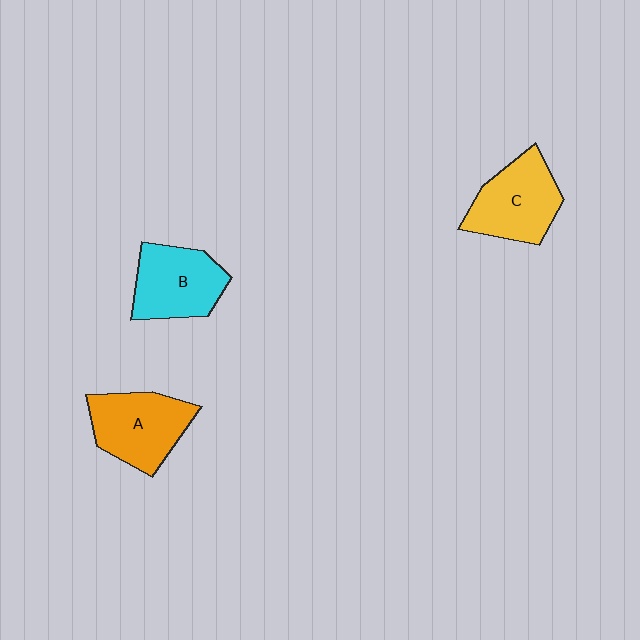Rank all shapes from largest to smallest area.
From largest to smallest: A (orange), C (yellow), B (cyan).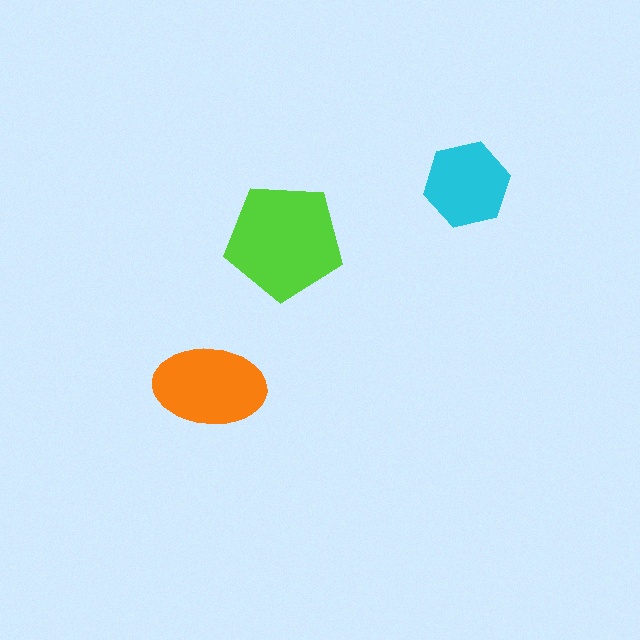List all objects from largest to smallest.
The lime pentagon, the orange ellipse, the cyan hexagon.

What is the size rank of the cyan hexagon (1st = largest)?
3rd.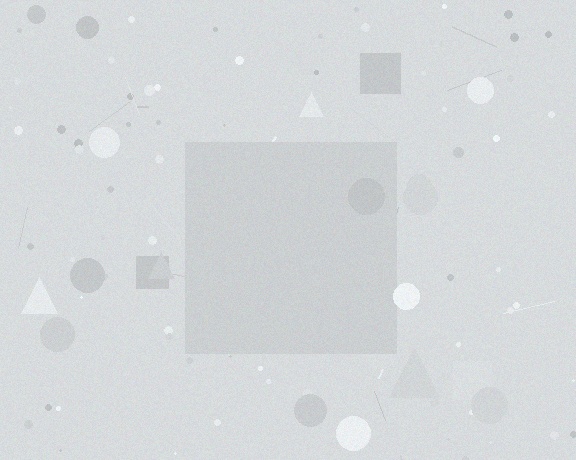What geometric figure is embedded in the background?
A square is embedded in the background.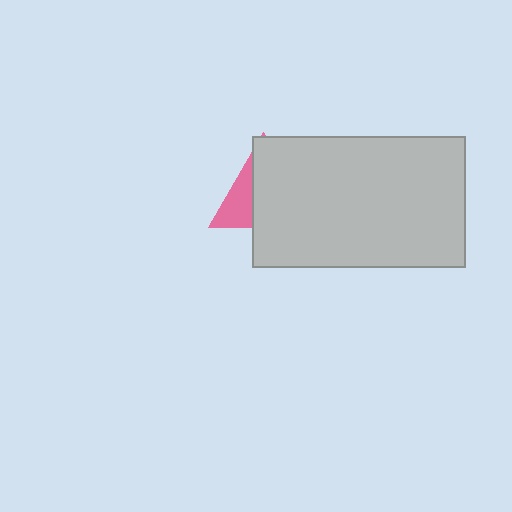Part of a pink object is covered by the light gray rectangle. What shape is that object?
It is a triangle.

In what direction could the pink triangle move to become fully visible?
The pink triangle could move left. That would shift it out from behind the light gray rectangle entirely.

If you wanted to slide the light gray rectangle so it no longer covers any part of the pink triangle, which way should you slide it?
Slide it right — that is the most direct way to separate the two shapes.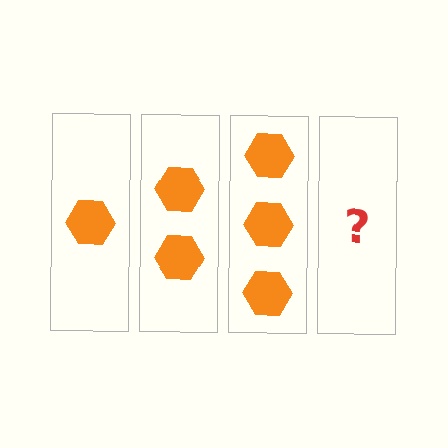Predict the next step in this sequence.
The next step is 4 hexagons.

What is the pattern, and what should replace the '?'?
The pattern is that each step adds one more hexagon. The '?' should be 4 hexagons.